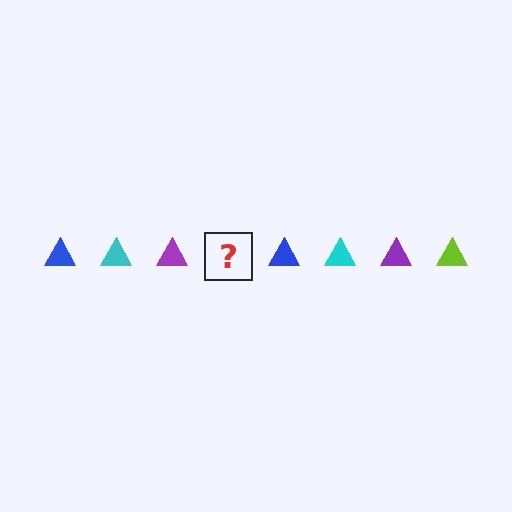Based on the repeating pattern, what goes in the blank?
The blank should be a lime triangle.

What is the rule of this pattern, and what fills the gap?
The rule is that the pattern cycles through blue, cyan, purple, lime triangles. The gap should be filled with a lime triangle.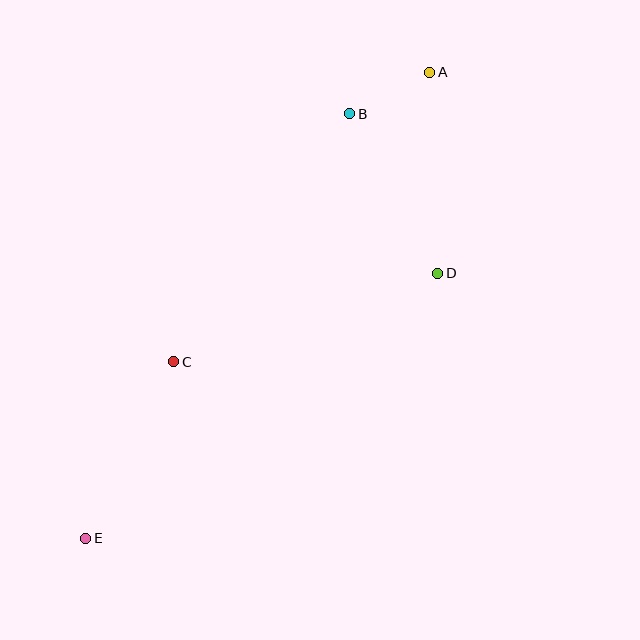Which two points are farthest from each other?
Points A and E are farthest from each other.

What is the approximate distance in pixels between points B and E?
The distance between B and E is approximately 500 pixels.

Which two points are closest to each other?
Points A and B are closest to each other.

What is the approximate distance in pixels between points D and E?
The distance between D and E is approximately 440 pixels.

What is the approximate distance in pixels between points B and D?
The distance between B and D is approximately 182 pixels.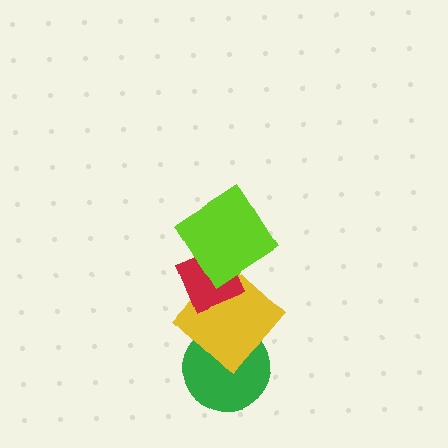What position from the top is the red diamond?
The red diamond is 2nd from the top.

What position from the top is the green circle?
The green circle is 4th from the top.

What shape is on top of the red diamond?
The lime diamond is on top of the red diamond.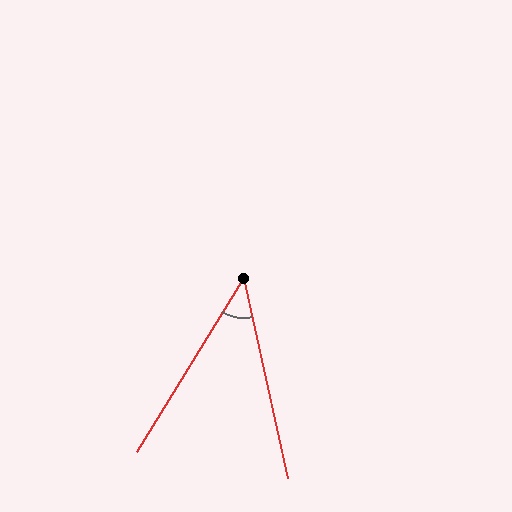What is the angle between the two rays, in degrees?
Approximately 44 degrees.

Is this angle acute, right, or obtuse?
It is acute.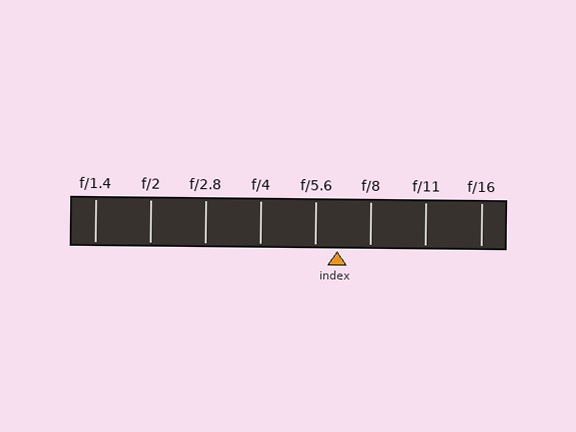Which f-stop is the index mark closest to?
The index mark is closest to f/5.6.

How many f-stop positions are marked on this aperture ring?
There are 8 f-stop positions marked.